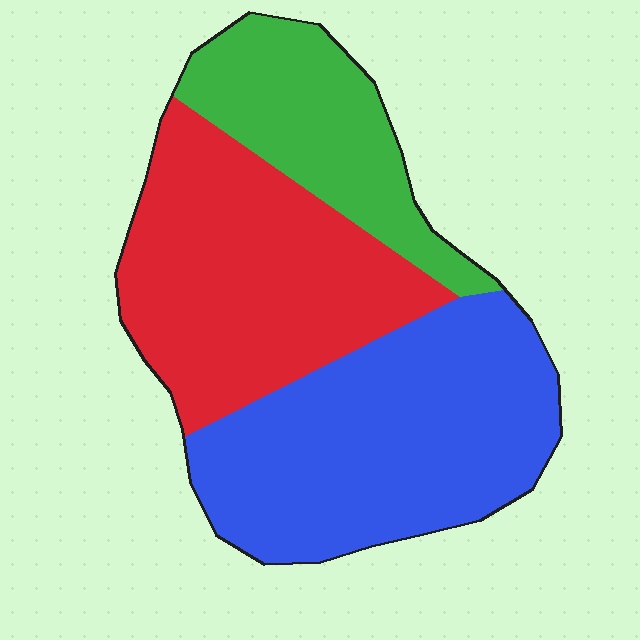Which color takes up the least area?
Green, at roughly 20%.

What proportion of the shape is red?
Red covers around 35% of the shape.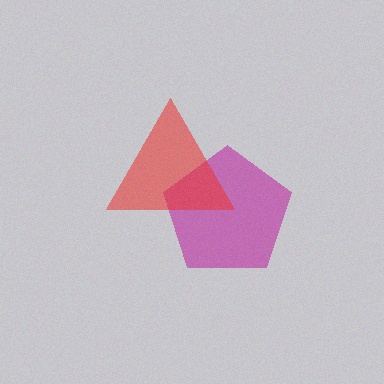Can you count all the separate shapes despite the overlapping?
Yes, there are 2 separate shapes.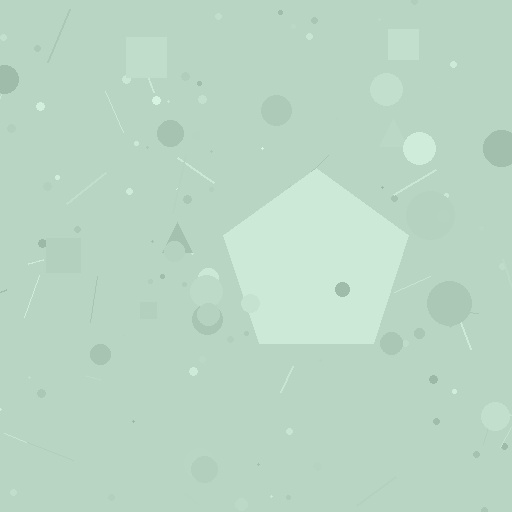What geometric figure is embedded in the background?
A pentagon is embedded in the background.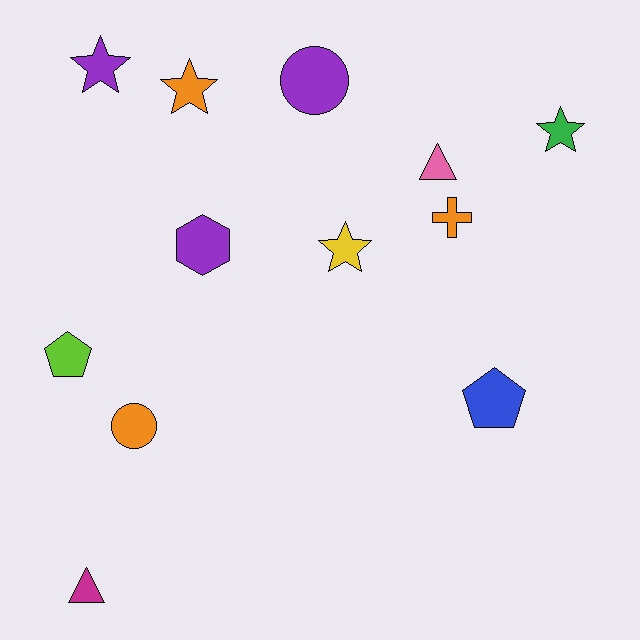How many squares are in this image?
There are no squares.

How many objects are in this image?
There are 12 objects.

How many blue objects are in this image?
There is 1 blue object.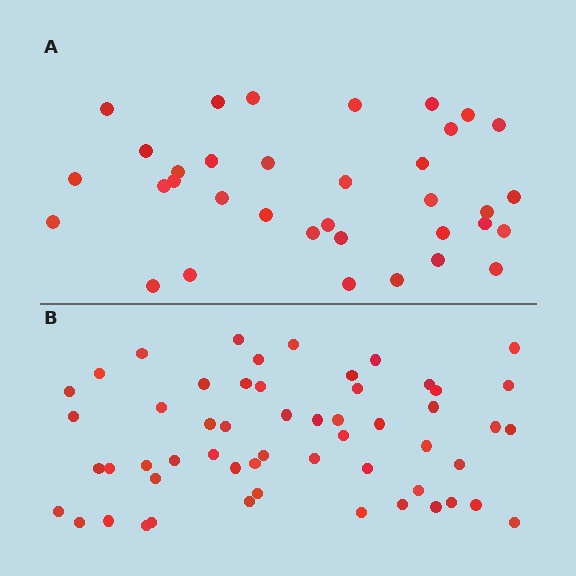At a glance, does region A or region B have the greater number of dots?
Region B (the bottom region) has more dots.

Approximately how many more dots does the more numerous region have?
Region B has approximately 20 more dots than region A.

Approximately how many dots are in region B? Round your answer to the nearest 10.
About 60 dots. (The exact count is 55, which rounds to 60.)